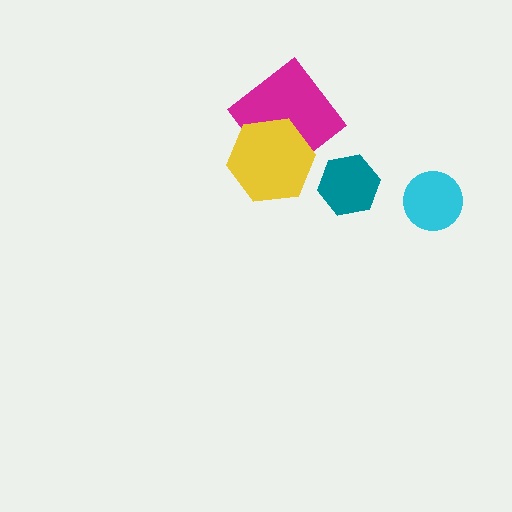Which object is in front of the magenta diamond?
The yellow hexagon is in front of the magenta diamond.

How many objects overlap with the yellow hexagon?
1 object overlaps with the yellow hexagon.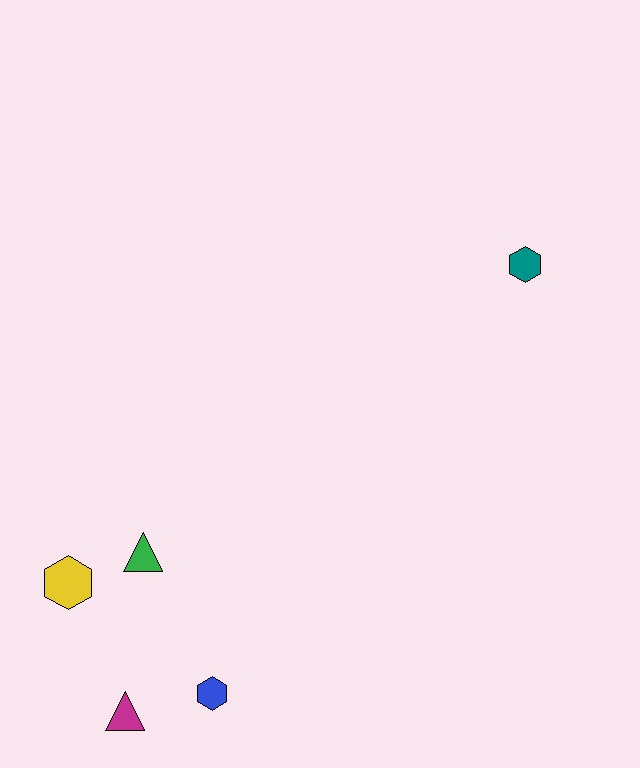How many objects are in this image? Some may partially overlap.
There are 5 objects.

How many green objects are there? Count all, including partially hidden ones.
There is 1 green object.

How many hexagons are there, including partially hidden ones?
There are 3 hexagons.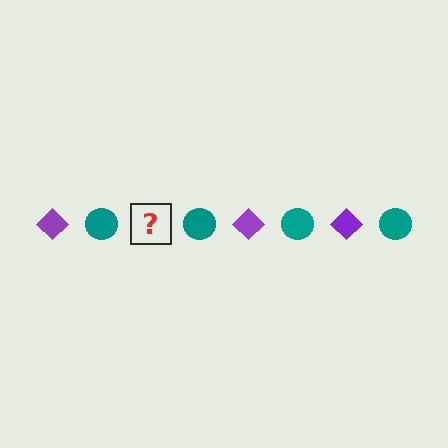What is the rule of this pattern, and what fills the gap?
The rule is that the pattern alternates between purple diamond and teal circle. The gap should be filled with a purple diamond.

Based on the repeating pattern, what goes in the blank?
The blank should be a purple diamond.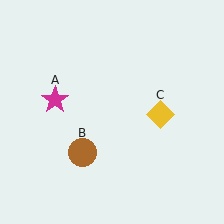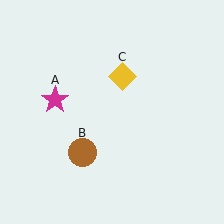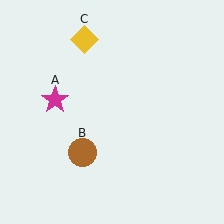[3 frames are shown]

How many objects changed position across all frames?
1 object changed position: yellow diamond (object C).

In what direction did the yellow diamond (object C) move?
The yellow diamond (object C) moved up and to the left.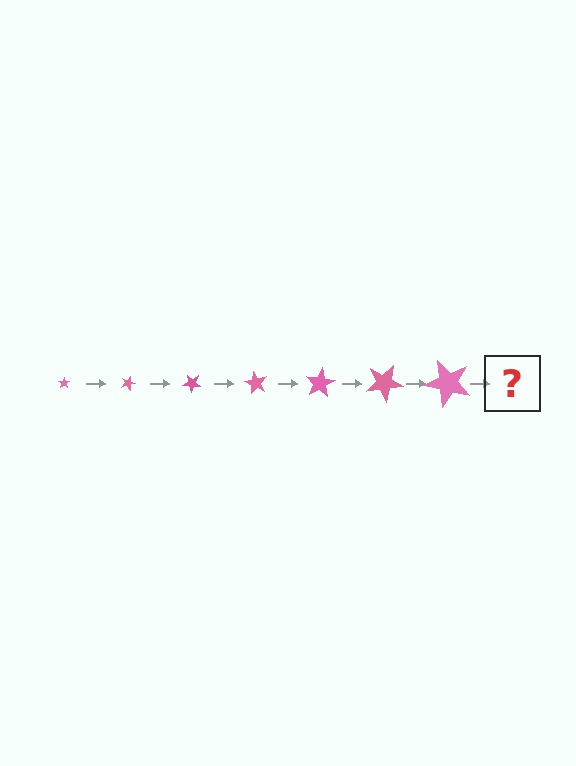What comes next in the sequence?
The next element should be a star, larger than the previous one and rotated 140 degrees from the start.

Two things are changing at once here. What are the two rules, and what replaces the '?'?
The two rules are that the star grows larger each step and it rotates 20 degrees each step. The '?' should be a star, larger than the previous one and rotated 140 degrees from the start.